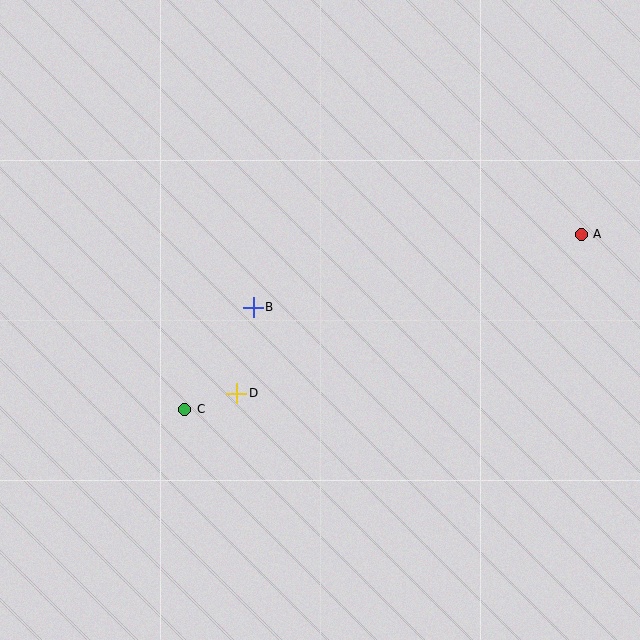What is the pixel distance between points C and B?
The distance between C and B is 123 pixels.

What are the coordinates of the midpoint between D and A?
The midpoint between D and A is at (409, 314).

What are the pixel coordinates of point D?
Point D is at (237, 393).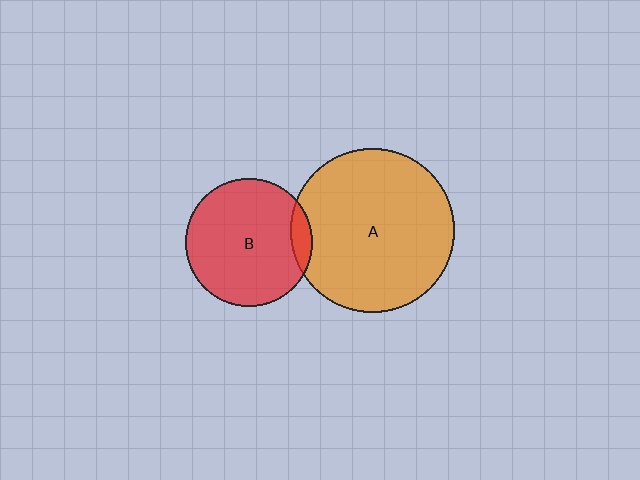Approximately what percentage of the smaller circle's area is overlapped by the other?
Approximately 10%.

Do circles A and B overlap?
Yes.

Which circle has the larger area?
Circle A (orange).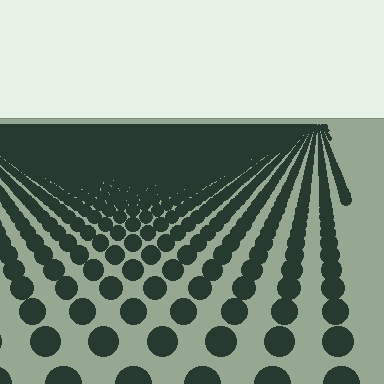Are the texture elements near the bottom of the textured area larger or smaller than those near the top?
Larger. Near the bottom, elements are closer to the viewer and appear at a bigger on-screen size.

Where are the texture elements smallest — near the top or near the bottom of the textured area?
Near the top.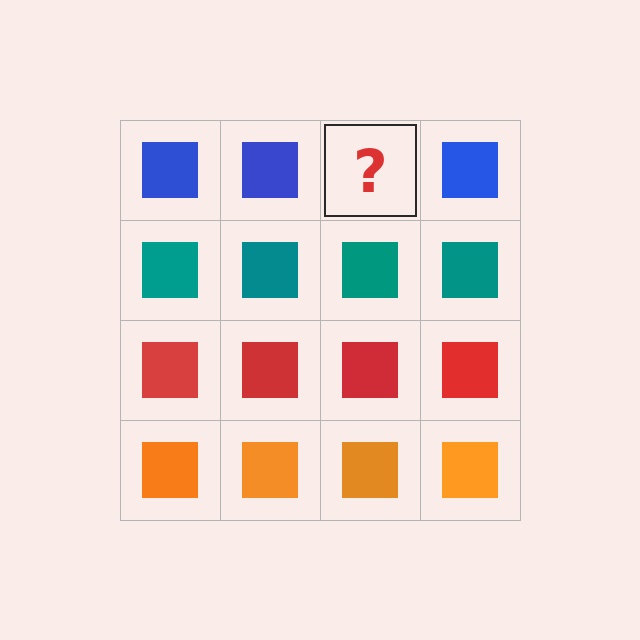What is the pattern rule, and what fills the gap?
The rule is that each row has a consistent color. The gap should be filled with a blue square.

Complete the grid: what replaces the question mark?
The question mark should be replaced with a blue square.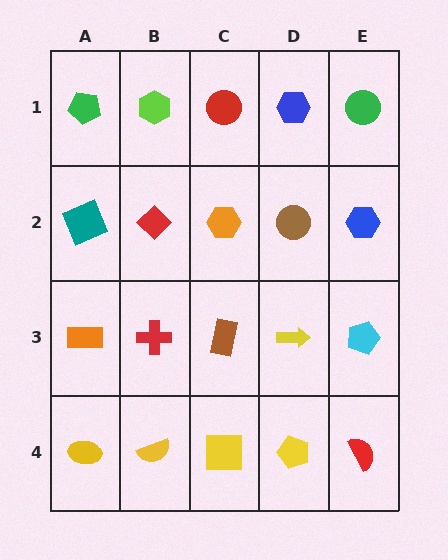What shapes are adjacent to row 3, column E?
A blue hexagon (row 2, column E), a red semicircle (row 4, column E), a yellow arrow (row 3, column D).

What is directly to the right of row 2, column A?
A red diamond.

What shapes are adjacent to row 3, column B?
A red diamond (row 2, column B), a yellow semicircle (row 4, column B), an orange rectangle (row 3, column A), a brown rectangle (row 3, column C).